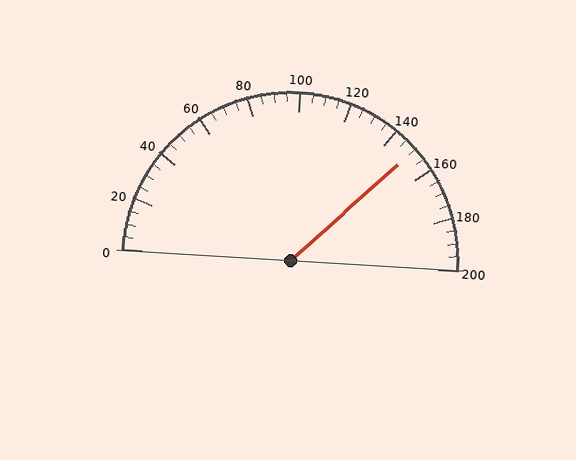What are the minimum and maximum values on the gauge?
The gauge ranges from 0 to 200.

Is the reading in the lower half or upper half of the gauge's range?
The reading is in the upper half of the range (0 to 200).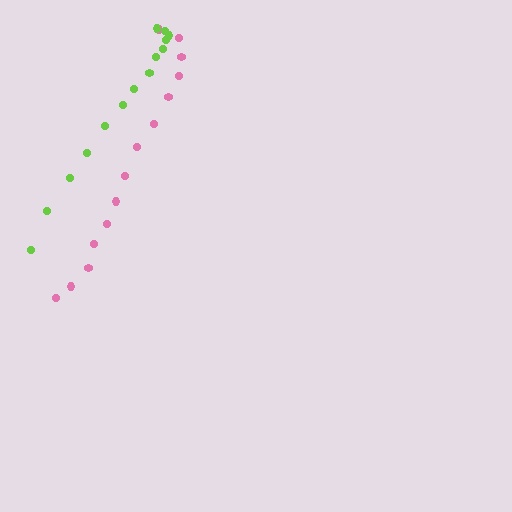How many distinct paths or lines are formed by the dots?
There are 2 distinct paths.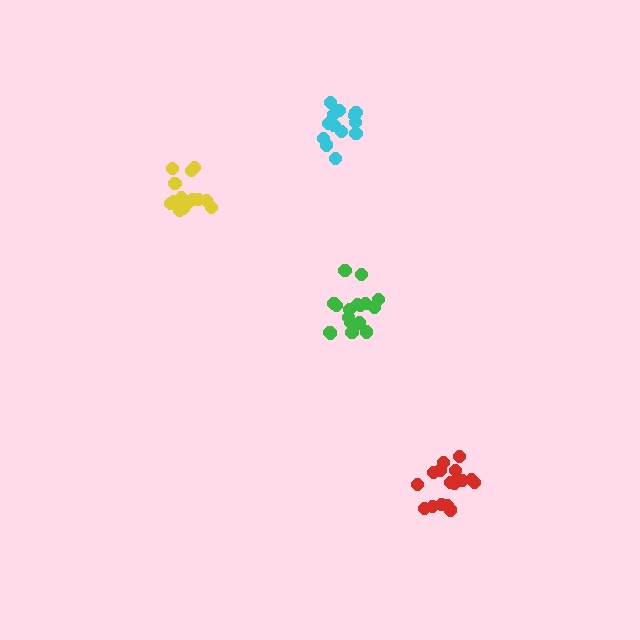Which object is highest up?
The cyan cluster is topmost.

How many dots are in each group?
Group 1: 13 dots, Group 2: 14 dots, Group 3: 17 dots, Group 4: 16 dots (60 total).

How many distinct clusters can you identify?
There are 4 distinct clusters.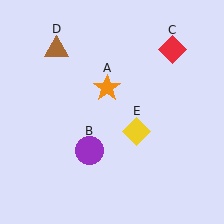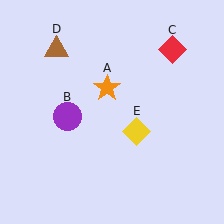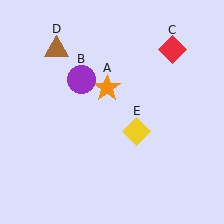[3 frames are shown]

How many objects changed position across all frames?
1 object changed position: purple circle (object B).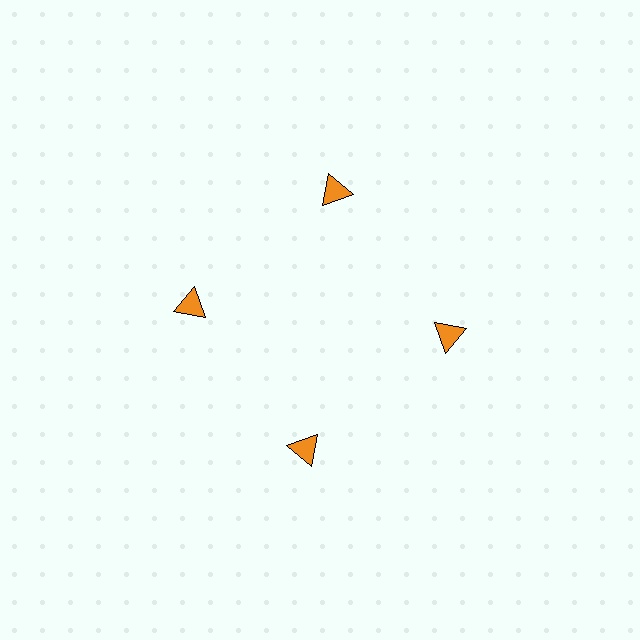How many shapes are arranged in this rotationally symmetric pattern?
There are 4 shapes, arranged in 4 groups of 1.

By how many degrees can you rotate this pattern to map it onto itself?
The pattern maps onto itself every 90 degrees of rotation.